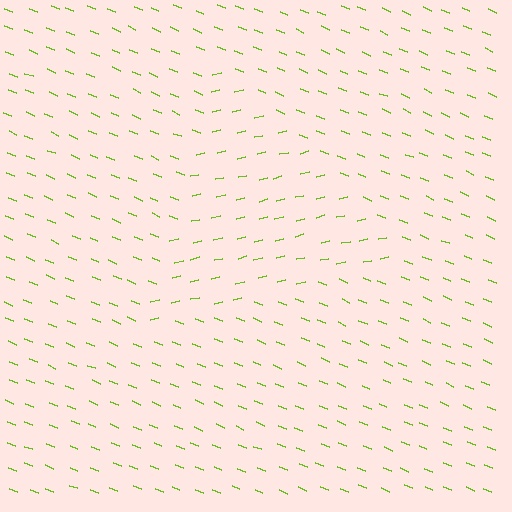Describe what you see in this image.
The image is filled with small lime line segments. A triangle region in the image has lines oriented differently from the surrounding lines, creating a visible texture boundary.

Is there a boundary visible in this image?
Yes, there is a texture boundary formed by a change in line orientation.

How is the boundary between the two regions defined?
The boundary is defined purely by a change in line orientation (approximately 35 degrees difference). All lines are the same color and thickness.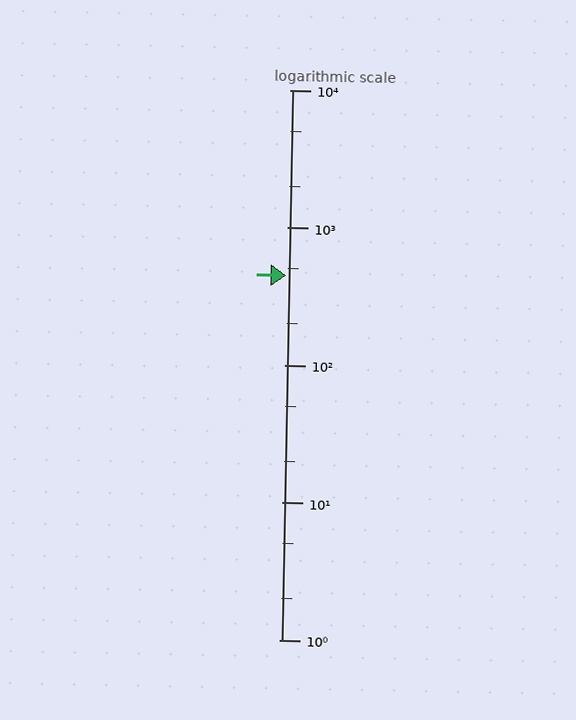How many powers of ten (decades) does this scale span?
The scale spans 4 decades, from 1 to 10000.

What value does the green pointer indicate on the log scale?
The pointer indicates approximately 450.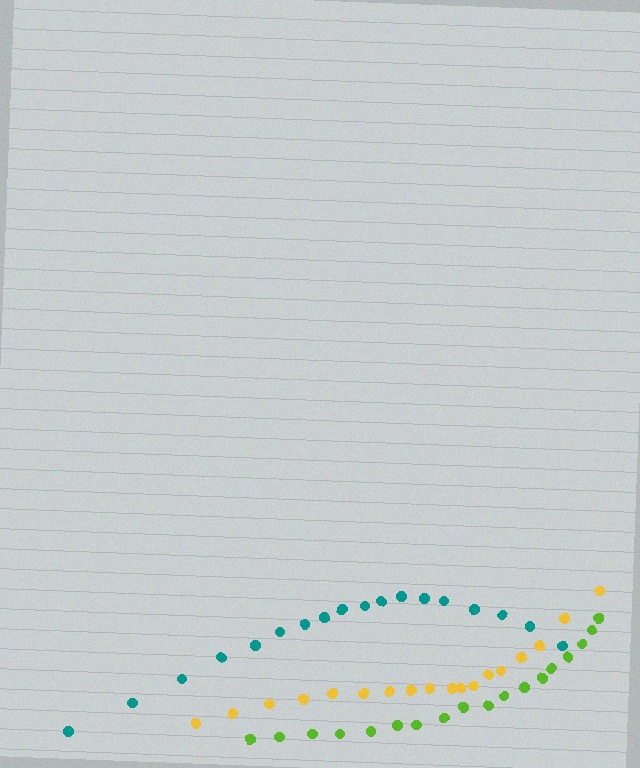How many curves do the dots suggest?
There are 3 distinct paths.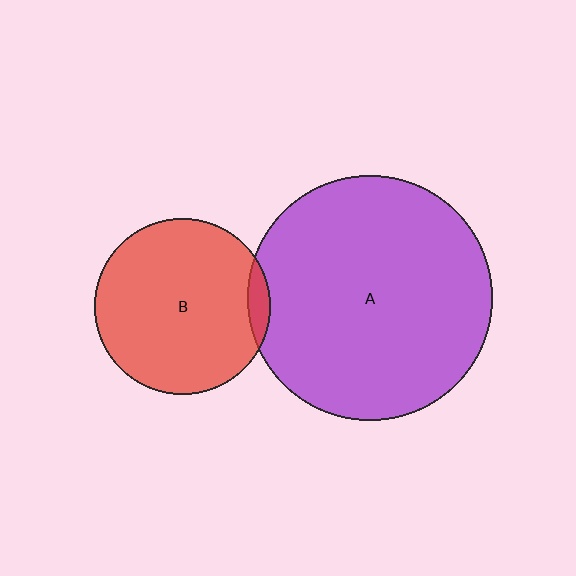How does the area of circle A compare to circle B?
Approximately 1.9 times.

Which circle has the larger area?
Circle A (purple).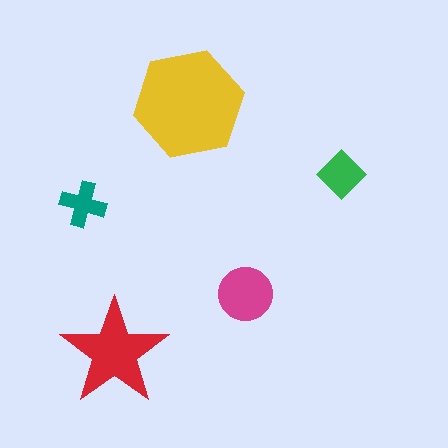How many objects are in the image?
There are 5 objects in the image.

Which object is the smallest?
The teal cross.